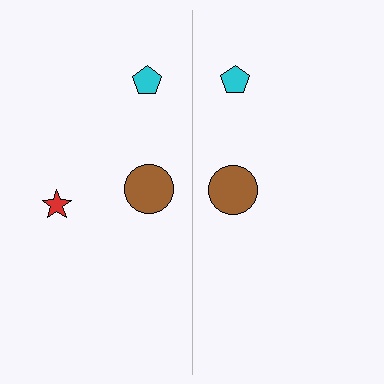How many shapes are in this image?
There are 5 shapes in this image.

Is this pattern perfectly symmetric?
No, the pattern is not perfectly symmetric. A red star is missing from the right side.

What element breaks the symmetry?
A red star is missing from the right side.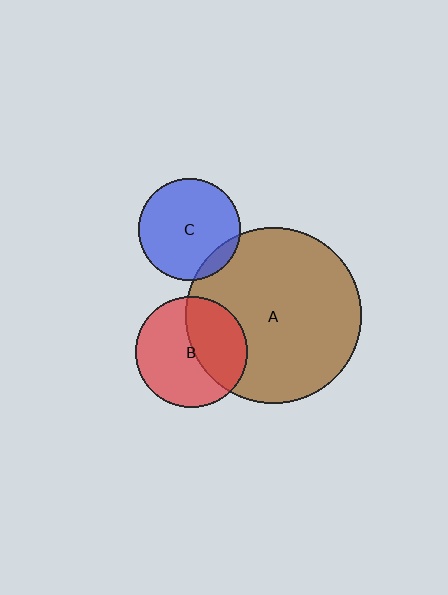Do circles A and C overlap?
Yes.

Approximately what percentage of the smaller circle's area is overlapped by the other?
Approximately 10%.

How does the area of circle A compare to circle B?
Approximately 2.5 times.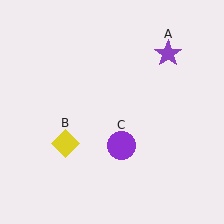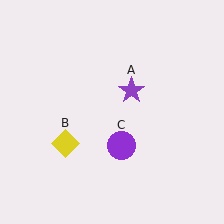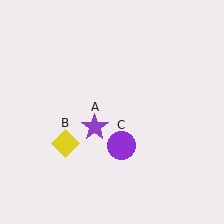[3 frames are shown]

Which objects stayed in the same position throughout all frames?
Yellow diamond (object B) and purple circle (object C) remained stationary.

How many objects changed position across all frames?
1 object changed position: purple star (object A).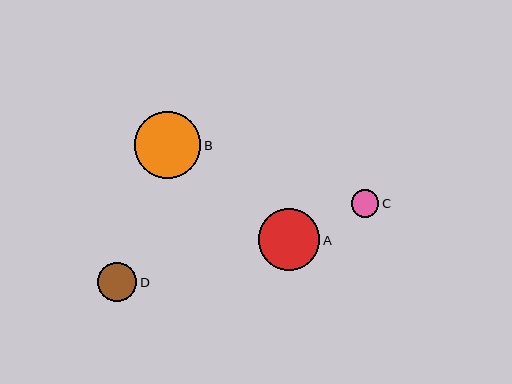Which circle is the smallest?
Circle C is the smallest with a size of approximately 28 pixels.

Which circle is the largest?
Circle B is the largest with a size of approximately 66 pixels.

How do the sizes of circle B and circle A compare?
Circle B and circle A are approximately the same size.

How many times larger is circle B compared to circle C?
Circle B is approximately 2.4 times the size of circle C.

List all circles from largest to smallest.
From largest to smallest: B, A, D, C.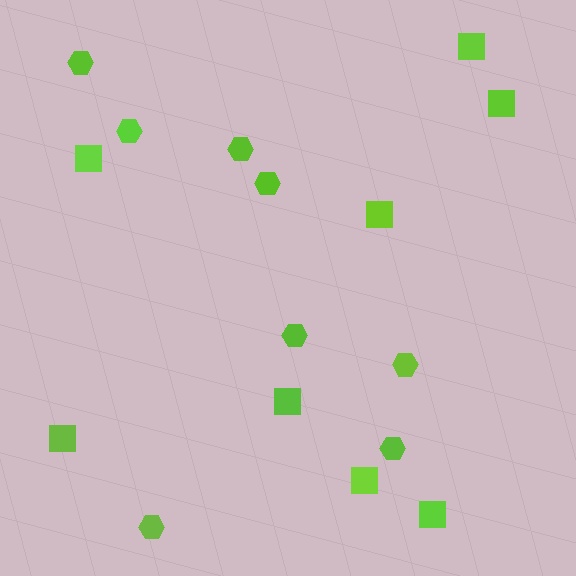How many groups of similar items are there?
There are 2 groups: one group of squares (8) and one group of hexagons (8).